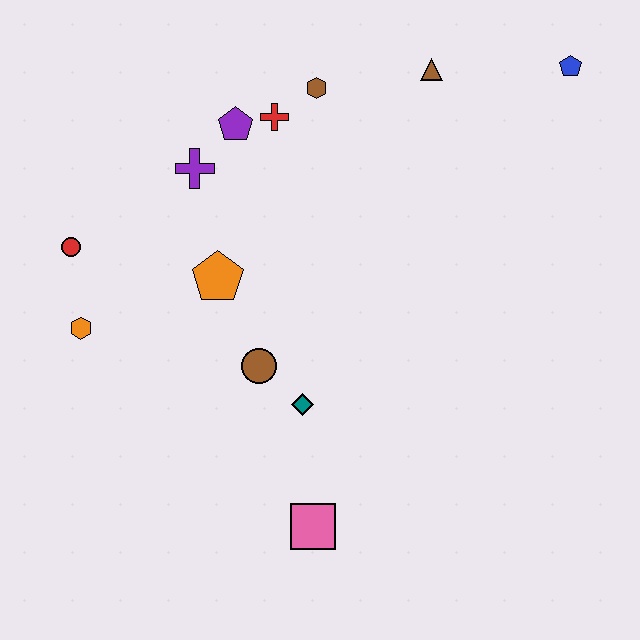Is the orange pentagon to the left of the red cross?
Yes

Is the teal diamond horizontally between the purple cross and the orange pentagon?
No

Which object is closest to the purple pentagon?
The red cross is closest to the purple pentagon.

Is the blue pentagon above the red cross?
Yes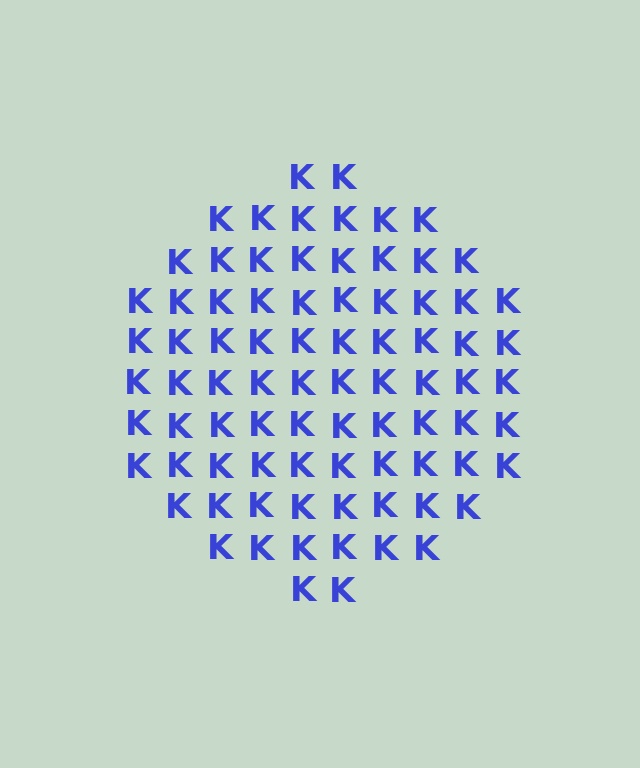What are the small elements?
The small elements are letter K's.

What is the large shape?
The large shape is a circle.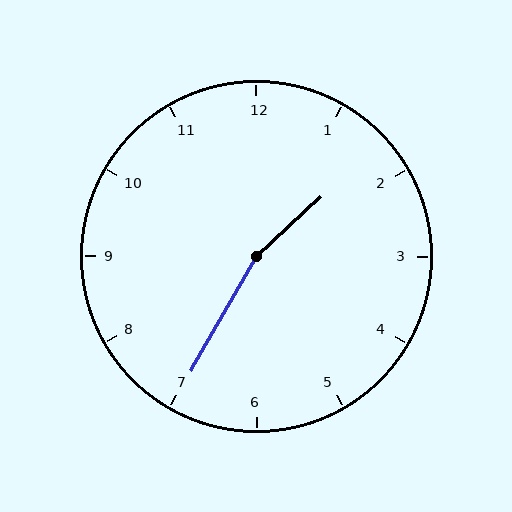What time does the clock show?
1:35.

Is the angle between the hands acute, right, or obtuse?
It is obtuse.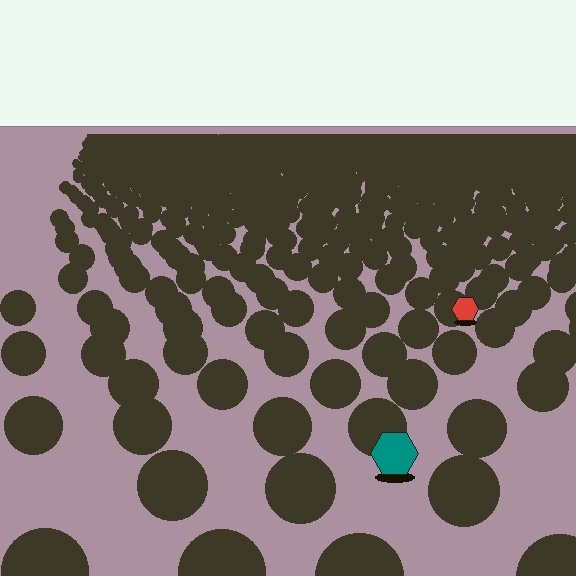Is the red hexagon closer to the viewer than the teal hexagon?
No. The teal hexagon is closer — you can tell from the texture gradient: the ground texture is coarser near it.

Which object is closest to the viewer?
The teal hexagon is closest. The texture marks near it are larger and more spread out.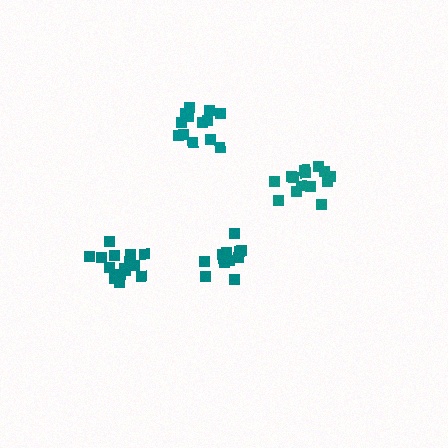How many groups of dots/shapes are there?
There are 4 groups.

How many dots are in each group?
Group 1: 15 dots, Group 2: 15 dots, Group 3: 13 dots, Group 4: 13 dots (56 total).